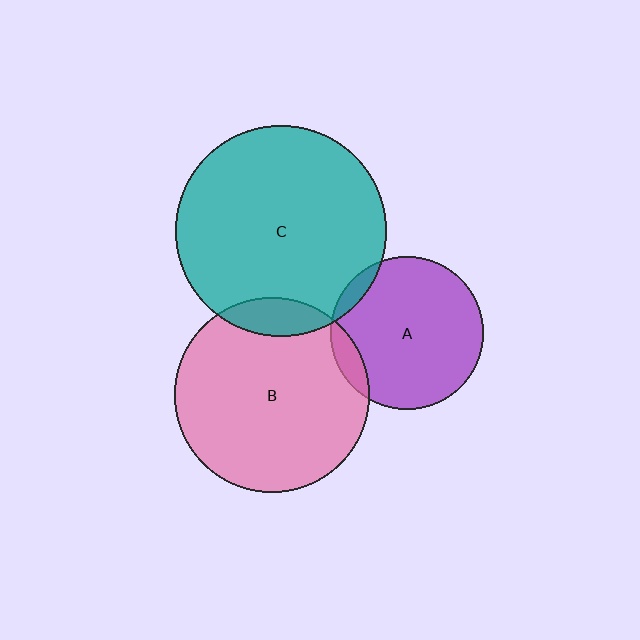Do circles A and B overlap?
Yes.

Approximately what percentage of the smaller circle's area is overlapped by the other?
Approximately 10%.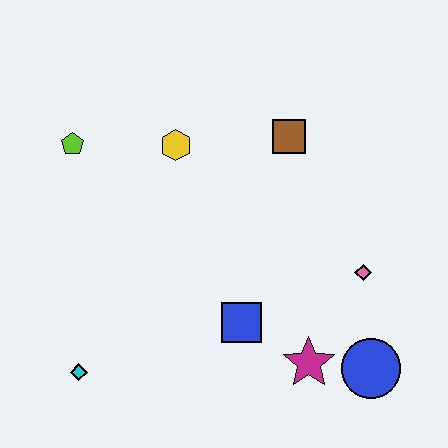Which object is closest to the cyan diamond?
The blue square is closest to the cyan diamond.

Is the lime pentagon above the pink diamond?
Yes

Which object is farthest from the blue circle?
The lime pentagon is farthest from the blue circle.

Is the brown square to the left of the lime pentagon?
No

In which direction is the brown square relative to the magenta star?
The brown square is above the magenta star.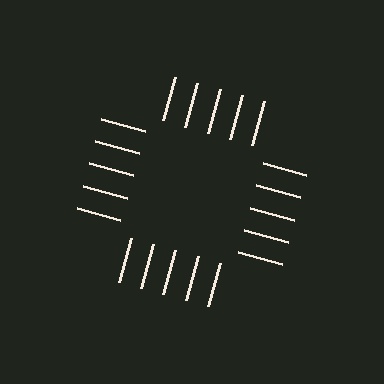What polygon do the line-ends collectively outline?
An illusory square — the line segments terminate on its edges but no continuous stroke is drawn.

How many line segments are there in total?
20 — 5 along each of the 4 edges.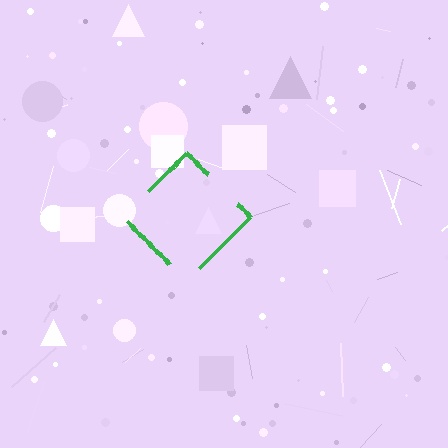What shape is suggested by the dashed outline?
The dashed outline suggests a diamond.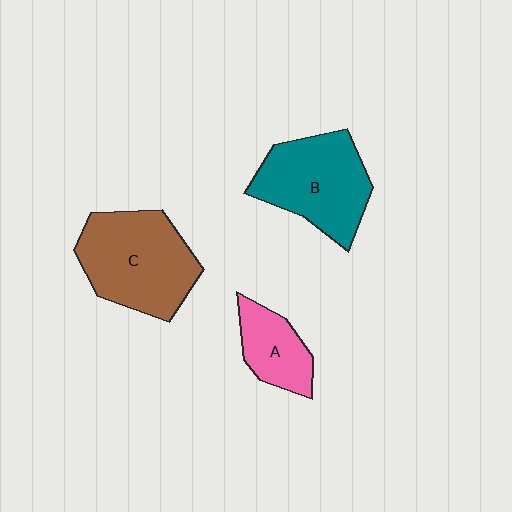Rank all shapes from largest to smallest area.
From largest to smallest: C (brown), B (teal), A (pink).